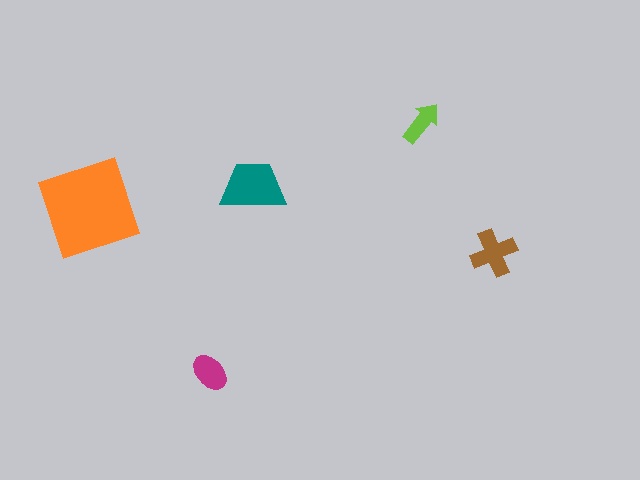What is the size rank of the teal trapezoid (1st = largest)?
2nd.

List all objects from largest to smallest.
The orange diamond, the teal trapezoid, the brown cross, the magenta ellipse, the lime arrow.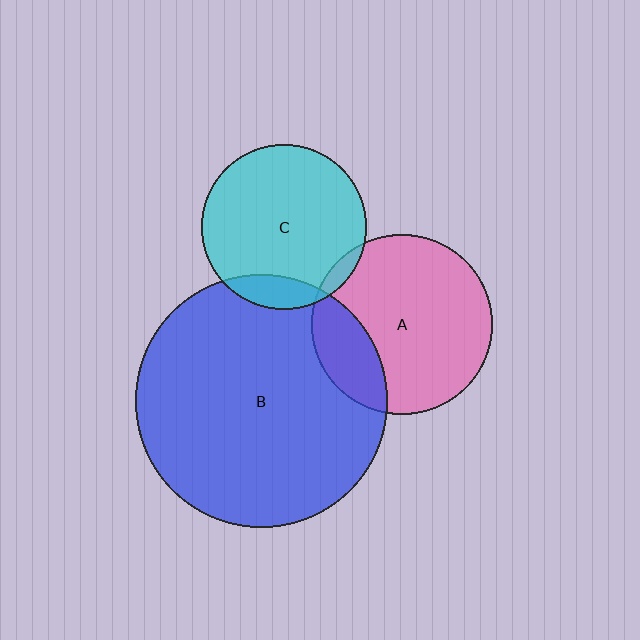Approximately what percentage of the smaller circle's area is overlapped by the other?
Approximately 10%.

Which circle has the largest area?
Circle B (blue).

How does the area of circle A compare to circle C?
Approximately 1.2 times.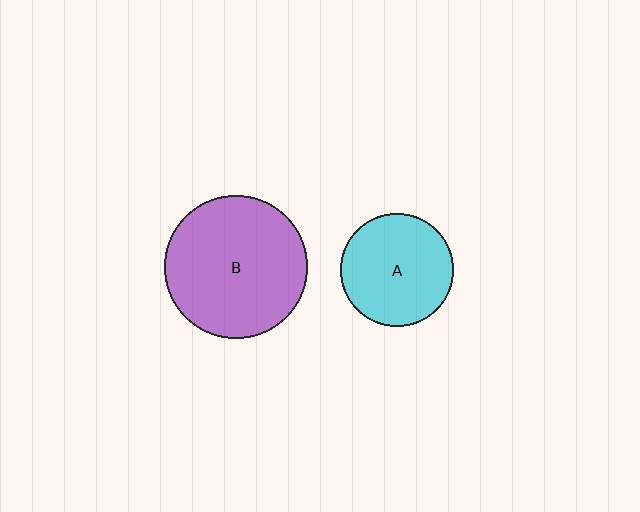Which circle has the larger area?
Circle B (purple).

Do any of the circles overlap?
No, none of the circles overlap.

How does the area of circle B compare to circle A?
Approximately 1.6 times.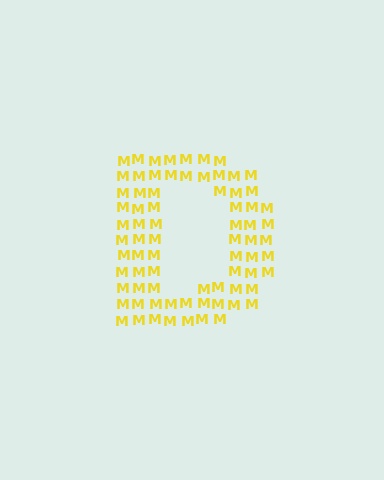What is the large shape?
The large shape is the letter D.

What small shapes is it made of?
It is made of small letter M's.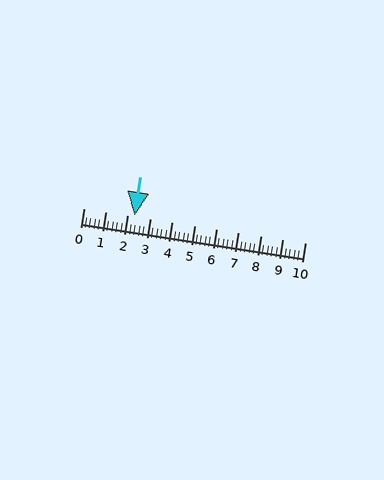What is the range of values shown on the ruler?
The ruler shows values from 0 to 10.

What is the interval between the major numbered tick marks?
The major tick marks are spaced 1 units apart.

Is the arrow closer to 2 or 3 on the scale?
The arrow is closer to 2.